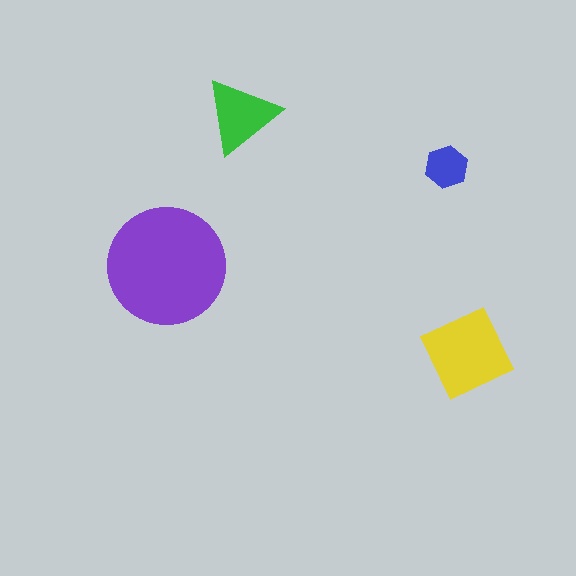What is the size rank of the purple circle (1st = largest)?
1st.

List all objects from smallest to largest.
The blue hexagon, the green triangle, the yellow diamond, the purple circle.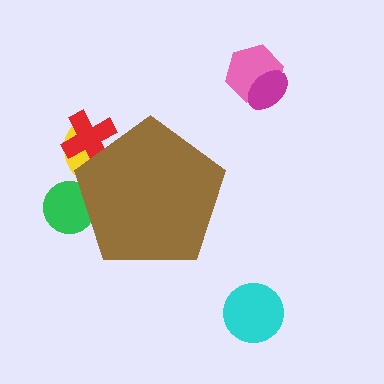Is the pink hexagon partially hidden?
No, the pink hexagon is fully visible.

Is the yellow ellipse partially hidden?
Yes, the yellow ellipse is partially hidden behind the brown pentagon.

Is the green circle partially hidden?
Yes, the green circle is partially hidden behind the brown pentagon.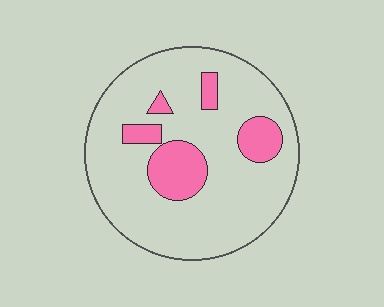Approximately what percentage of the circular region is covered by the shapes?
Approximately 20%.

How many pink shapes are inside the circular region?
5.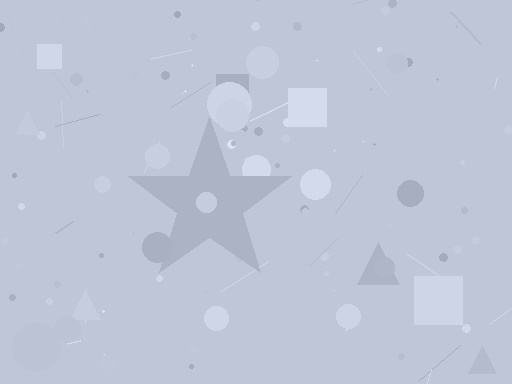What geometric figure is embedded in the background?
A star is embedded in the background.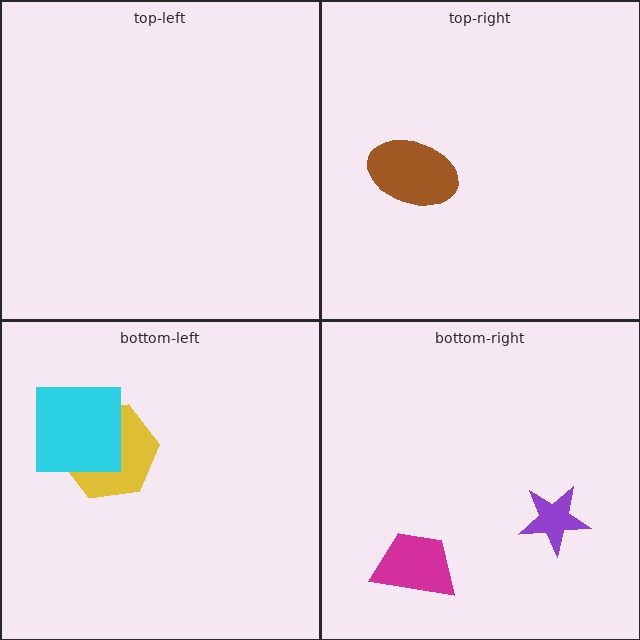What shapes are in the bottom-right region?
The magenta trapezoid, the purple star.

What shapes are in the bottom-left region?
The yellow hexagon, the cyan square.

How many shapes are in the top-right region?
1.